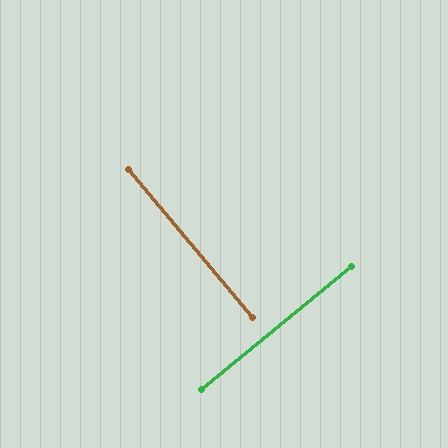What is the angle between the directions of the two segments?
Approximately 89 degrees.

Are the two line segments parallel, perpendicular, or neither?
Perpendicular — they meet at approximately 89°.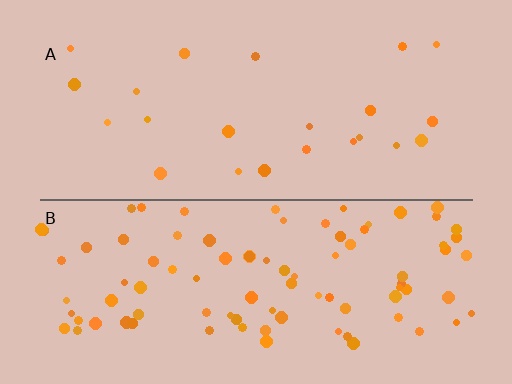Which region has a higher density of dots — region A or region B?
B (the bottom).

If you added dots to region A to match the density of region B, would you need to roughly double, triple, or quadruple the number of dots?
Approximately quadruple.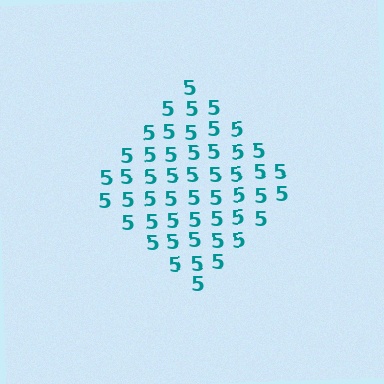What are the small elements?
The small elements are digit 5's.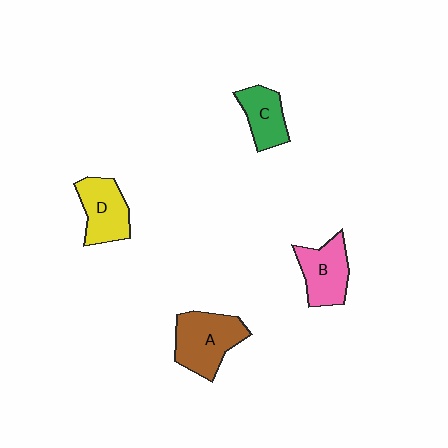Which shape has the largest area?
Shape A (brown).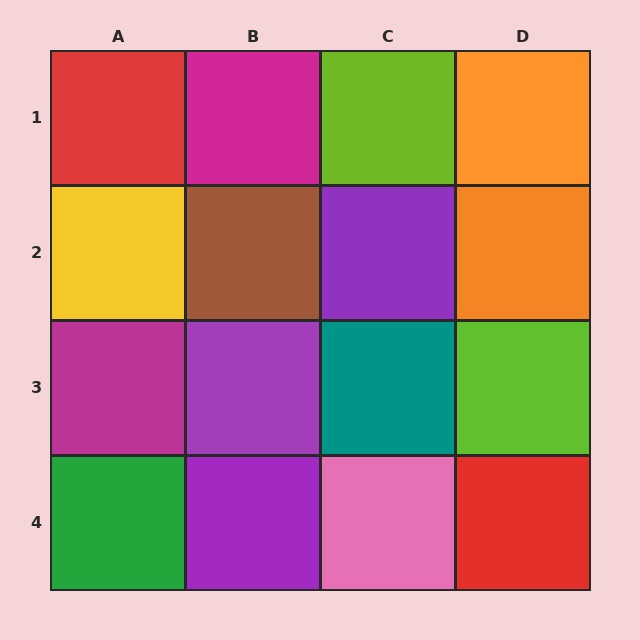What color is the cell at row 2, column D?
Orange.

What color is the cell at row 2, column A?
Yellow.